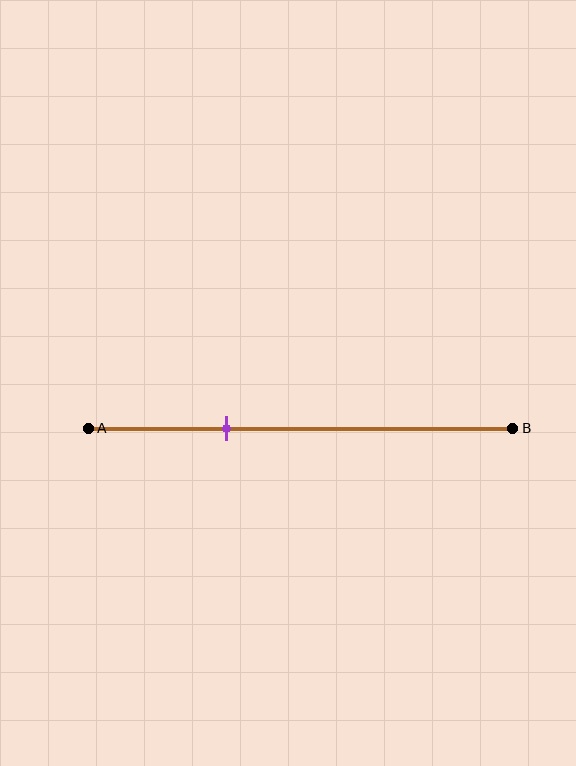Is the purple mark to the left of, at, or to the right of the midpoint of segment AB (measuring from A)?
The purple mark is to the left of the midpoint of segment AB.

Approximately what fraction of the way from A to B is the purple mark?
The purple mark is approximately 35% of the way from A to B.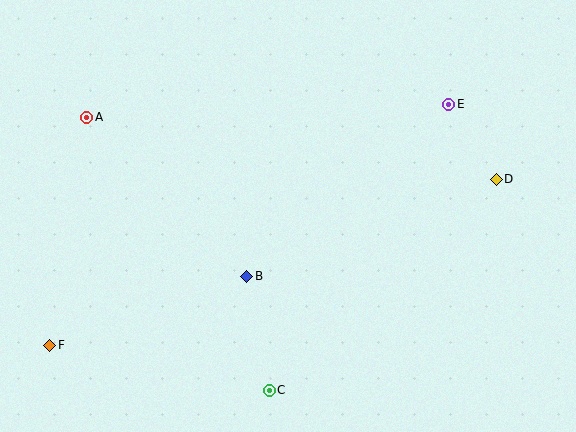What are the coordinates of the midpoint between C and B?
The midpoint between C and B is at (258, 333).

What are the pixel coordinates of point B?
Point B is at (247, 276).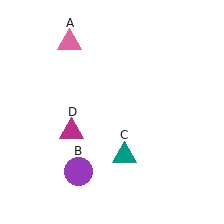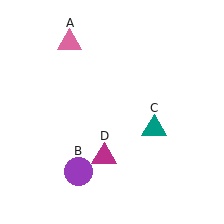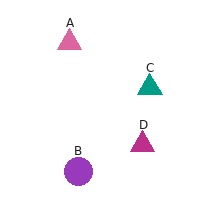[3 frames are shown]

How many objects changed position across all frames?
2 objects changed position: teal triangle (object C), magenta triangle (object D).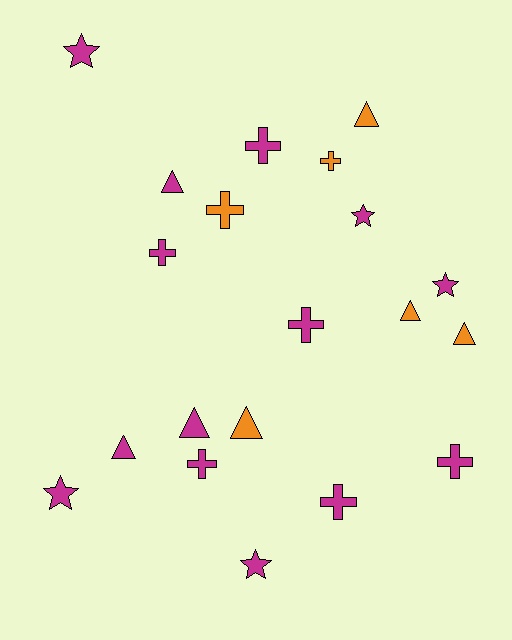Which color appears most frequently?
Magenta, with 14 objects.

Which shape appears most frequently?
Cross, with 8 objects.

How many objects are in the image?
There are 20 objects.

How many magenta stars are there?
There are 5 magenta stars.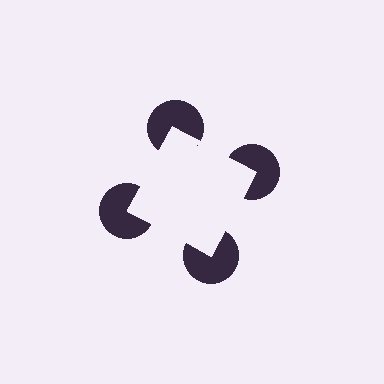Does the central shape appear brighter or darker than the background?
It typically appears slightly brighter than the background, even though no actual brightness change is drawn.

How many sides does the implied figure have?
4 sides.